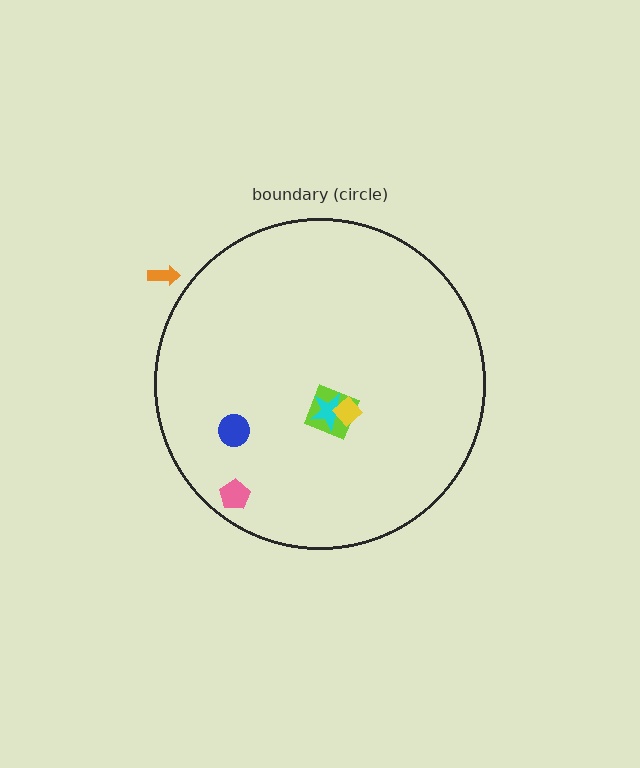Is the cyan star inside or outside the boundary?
Inside.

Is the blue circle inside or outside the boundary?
Inside.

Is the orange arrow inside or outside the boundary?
Outside.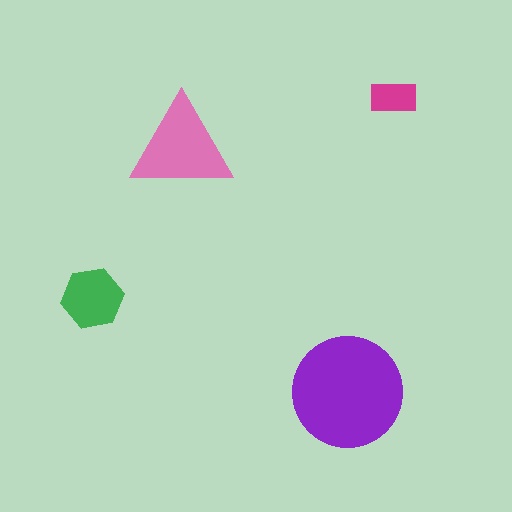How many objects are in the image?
There are 4 objects in the image.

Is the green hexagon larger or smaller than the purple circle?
Smaller.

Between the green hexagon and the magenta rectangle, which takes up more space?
The green hexagon.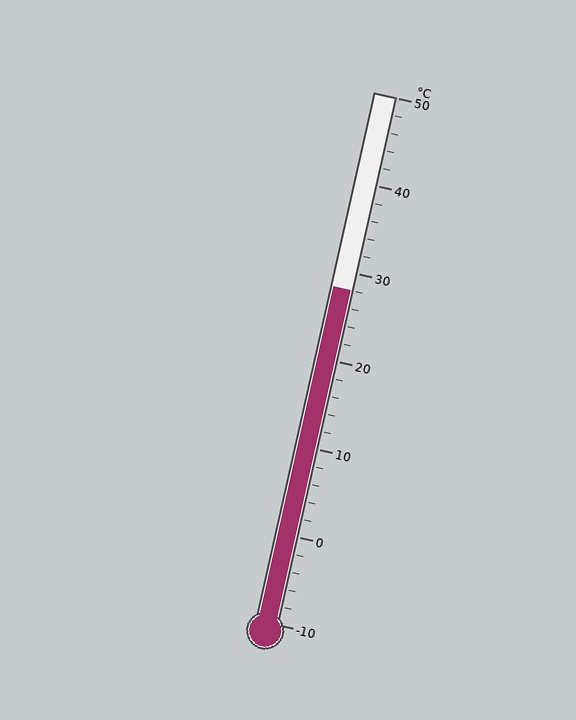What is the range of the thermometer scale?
The thermometer scale ranges from -10°C to 50°C.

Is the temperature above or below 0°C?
The temperature is above 0°C.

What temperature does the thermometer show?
The thermometer shows approximately 28°C.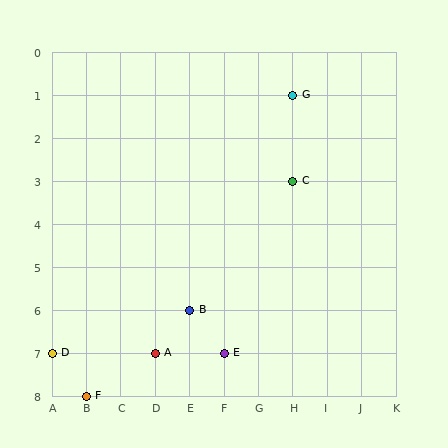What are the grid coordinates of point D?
Point D is at grid coordinates (A, 7).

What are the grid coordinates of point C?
Point C is at grid coordinates (H, 3).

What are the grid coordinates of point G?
Point G is at grid coordinates (H, 1).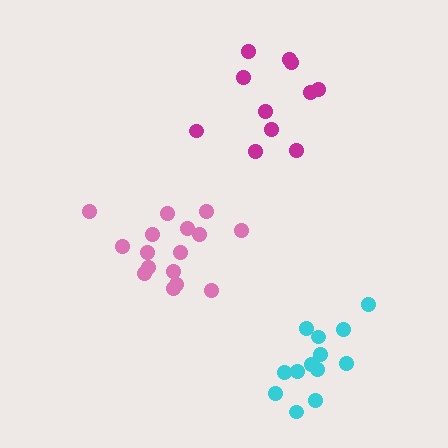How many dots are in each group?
Group 1: 16 dots, Group 2: 11 dots, Group 3: 13 dots (40 total).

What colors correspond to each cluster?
The clusters are colored: pink, magenta, cyan.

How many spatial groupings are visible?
There are 3 spatial groupings.